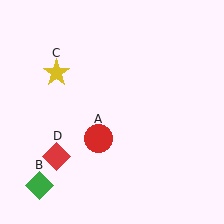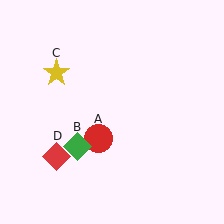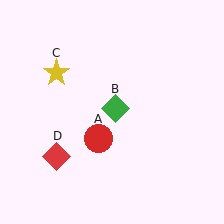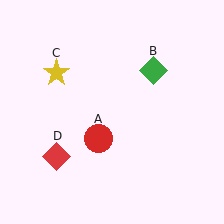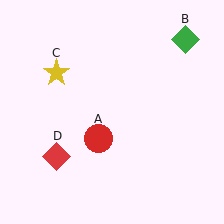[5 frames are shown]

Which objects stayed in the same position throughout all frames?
Red circle (object A) and yellow star (object C) and red diamond (object D) remained stationary.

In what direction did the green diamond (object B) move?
The green diamond (object B) moved up and to the right.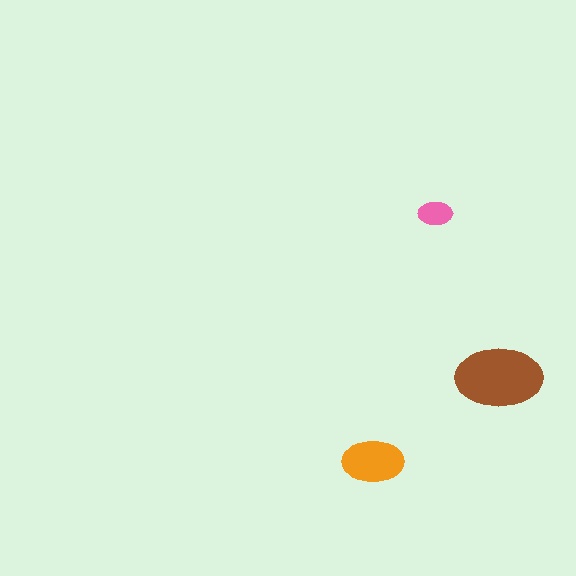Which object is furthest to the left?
The orange ellipse is leftmost.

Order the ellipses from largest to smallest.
the brown one, the orange one, the pink one.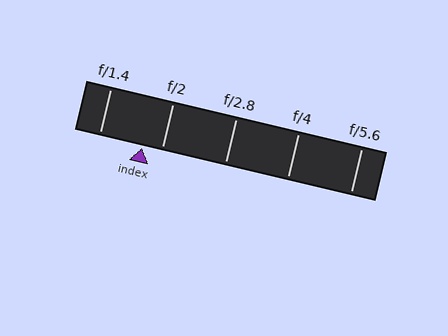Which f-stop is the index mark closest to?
The index mark is closest to f/2.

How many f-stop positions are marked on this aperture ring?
There are 5 f-stop positions marked.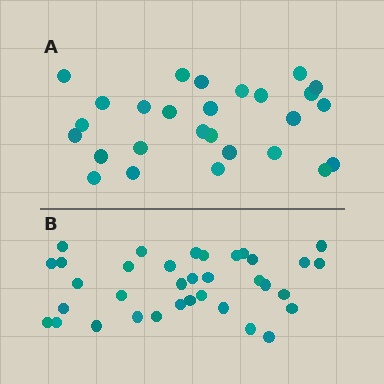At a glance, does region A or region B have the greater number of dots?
Region B (the bottom region) has more dots.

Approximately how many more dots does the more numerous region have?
Region B has roughly 8 or so more dots than region A.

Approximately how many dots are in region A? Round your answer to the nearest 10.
About 30 dots. (The exact count is 27, which rounds to 30.)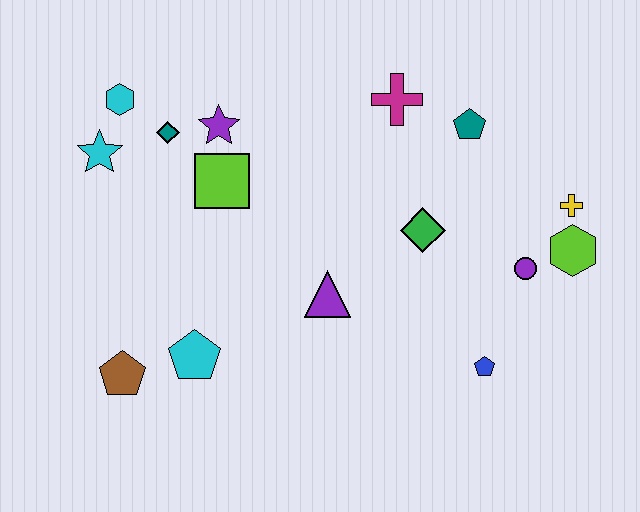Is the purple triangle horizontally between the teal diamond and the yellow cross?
Yes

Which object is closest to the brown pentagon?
The cyan pentagon is closest to the brown pentagon.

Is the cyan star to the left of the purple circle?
Yes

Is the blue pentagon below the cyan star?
Yes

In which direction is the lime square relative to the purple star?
The lime square is below the purple star.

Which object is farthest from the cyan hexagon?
The lime hexagon is farthest from the cyan hexagon.